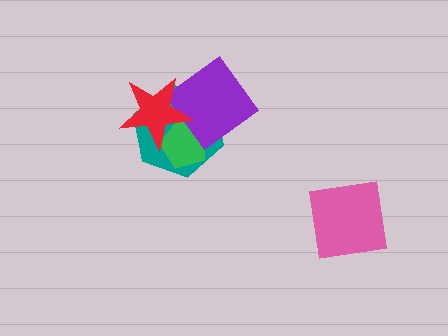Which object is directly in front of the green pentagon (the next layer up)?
The purple diamond is directly in front of the green pentagon.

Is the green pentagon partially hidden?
Yes, it is partially covered by another shape.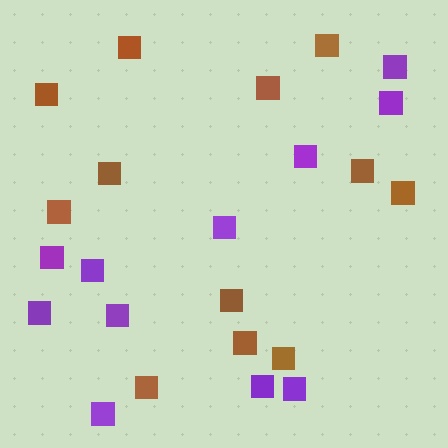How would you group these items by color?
There are 2 groups: one group of purple squares (11) and one group of brown squares (12).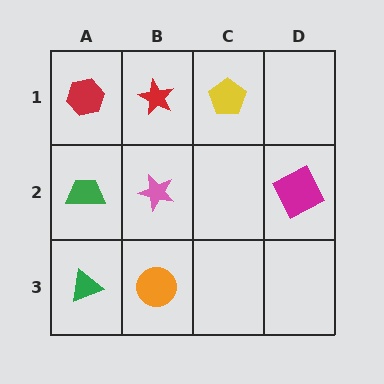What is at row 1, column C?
A yellow pentagon.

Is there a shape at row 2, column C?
No, that cell is empty.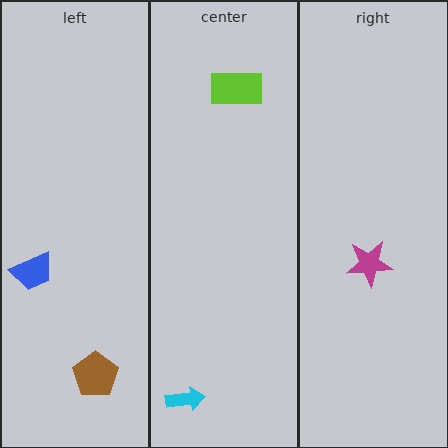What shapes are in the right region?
The magenta star.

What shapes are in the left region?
The brown pentagon, the blue trapezoid.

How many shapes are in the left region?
2.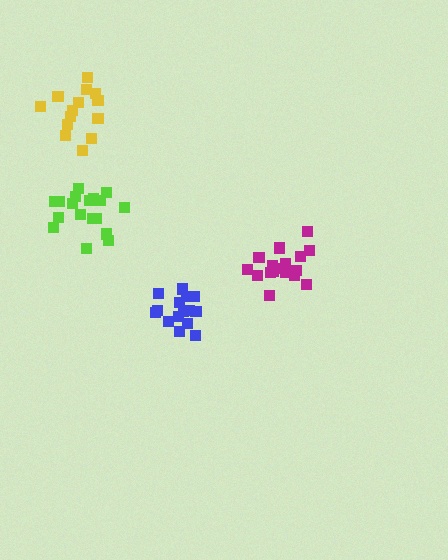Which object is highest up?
The yellow cluster is topmost.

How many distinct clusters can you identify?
There are 4 distinct clusters.